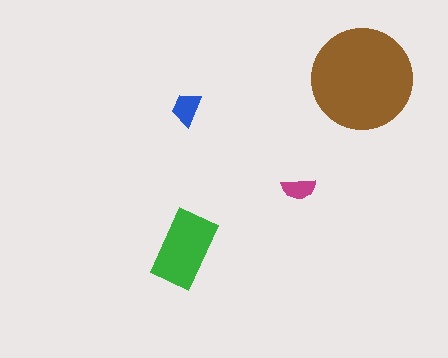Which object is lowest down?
The green rectangle is bottommost.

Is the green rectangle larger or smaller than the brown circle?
Smaller.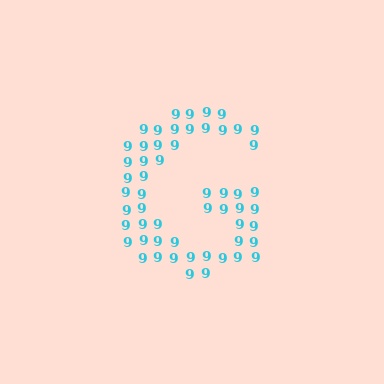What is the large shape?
The large shape is the letter G.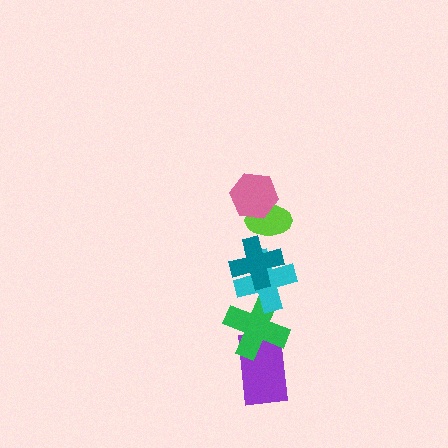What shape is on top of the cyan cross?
The teal cross is on top of the cyan cross.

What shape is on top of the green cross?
The cyan cross is on top of the green cross.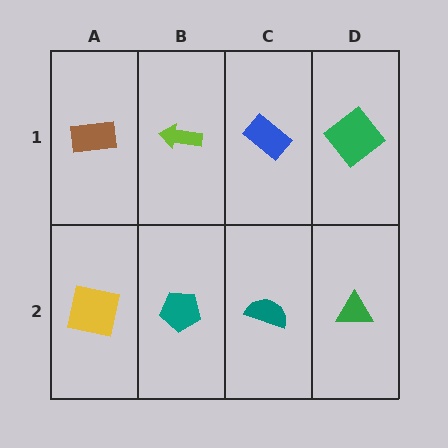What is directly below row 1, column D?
A green triangle.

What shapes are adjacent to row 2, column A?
A brown rectangle (row 1, column A), a teal pentagon (row 2, column B).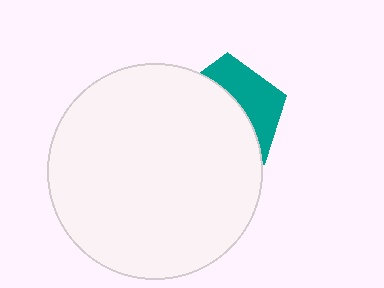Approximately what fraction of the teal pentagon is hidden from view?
Roughly 63% of the teal pentagon is hidden behind the white circle.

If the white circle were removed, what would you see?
You would see the complete teal pentagon.